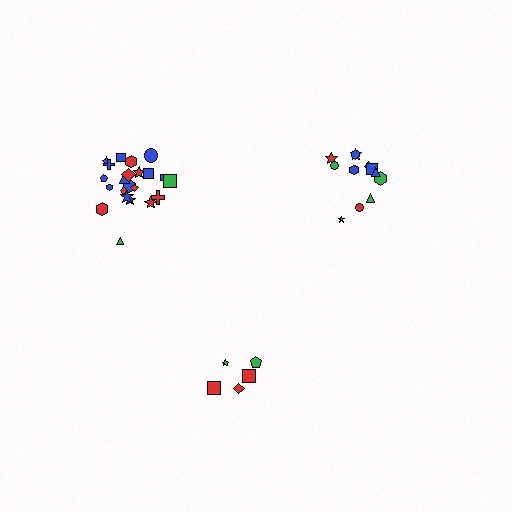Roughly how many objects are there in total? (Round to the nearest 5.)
Roughly 40 objects in total.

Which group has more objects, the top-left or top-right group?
The top-left group.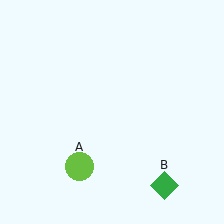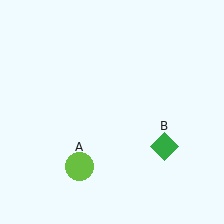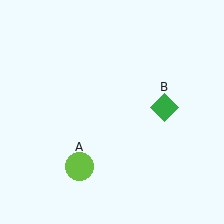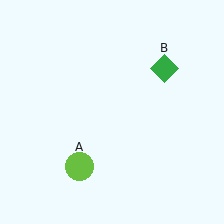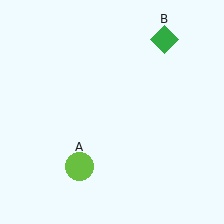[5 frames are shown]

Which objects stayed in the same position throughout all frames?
Lime circle (object A) remained stationary.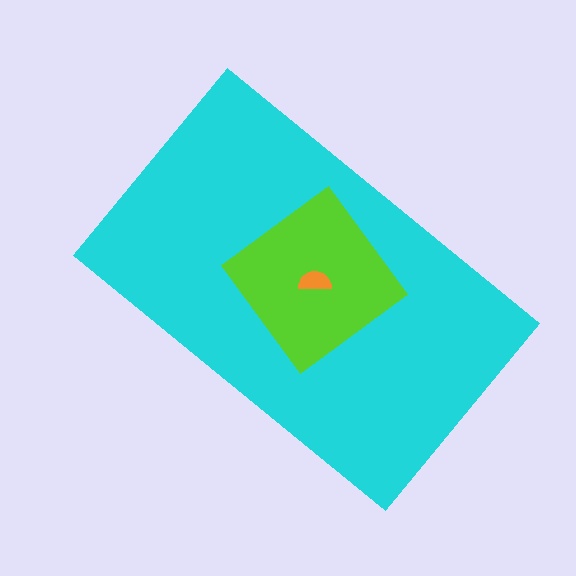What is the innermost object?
The orange semicircle.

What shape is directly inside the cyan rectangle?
The lime diamond.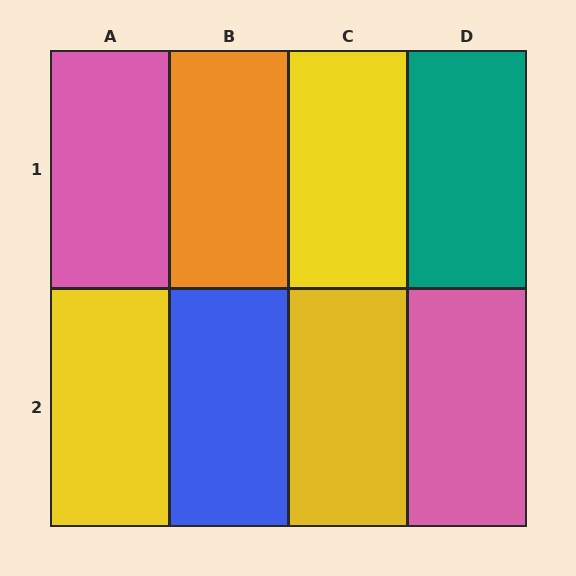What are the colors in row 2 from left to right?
Yellow, blue, yellow, pink.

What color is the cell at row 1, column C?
Yellow.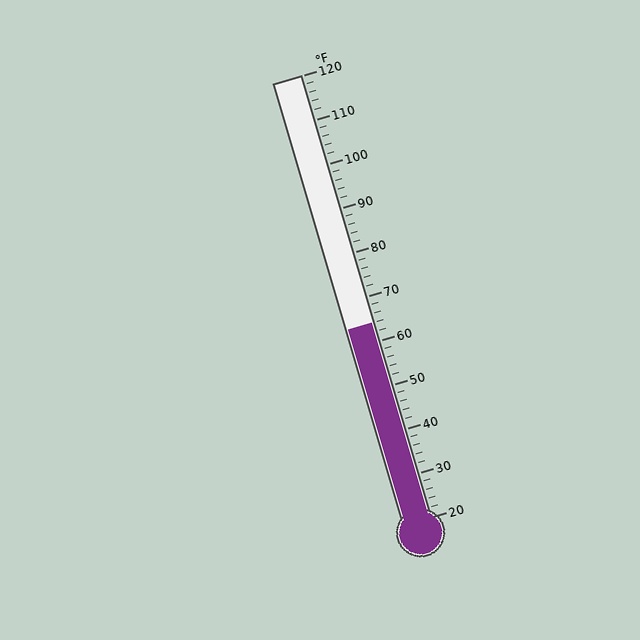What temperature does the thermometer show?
The thermometer shows approximately 64°F.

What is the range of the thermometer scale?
The thermometer scale ranges from 20°F to 120°F.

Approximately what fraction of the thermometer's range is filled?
The thermometer is filled to approximately 45% of its range.